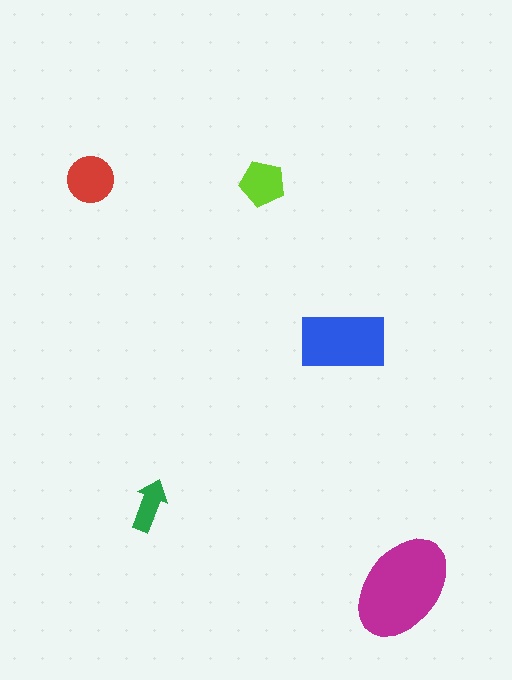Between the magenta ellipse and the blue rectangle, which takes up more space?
The magenta ellipse.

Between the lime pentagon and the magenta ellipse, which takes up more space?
The magenta ellipse.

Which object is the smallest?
The green arrow.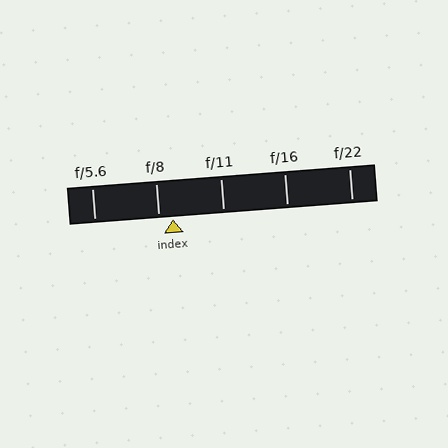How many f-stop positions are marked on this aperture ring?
There are 5 f-stop positions marked.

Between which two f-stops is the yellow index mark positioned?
The index mark is between f/8 and f/11.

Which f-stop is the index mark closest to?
The index mark is closest to f/8.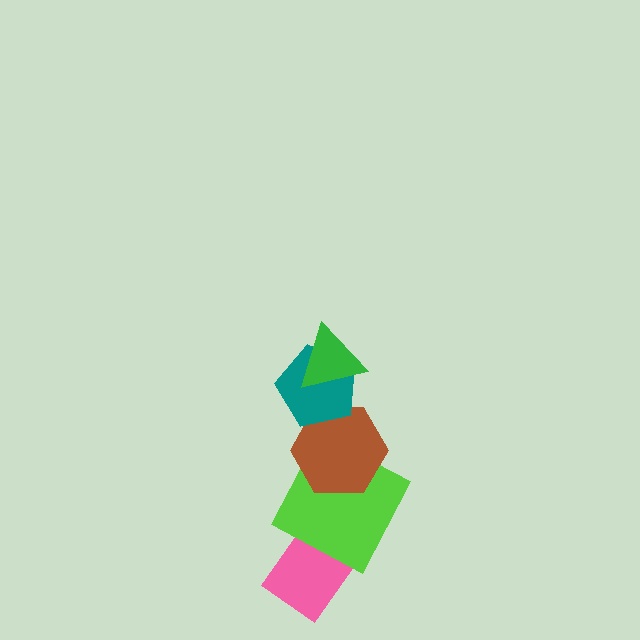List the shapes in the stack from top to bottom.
From top to bottom: the green triangle, the teal pentagon, the brown hexagon, the lime square, the pink rectangle.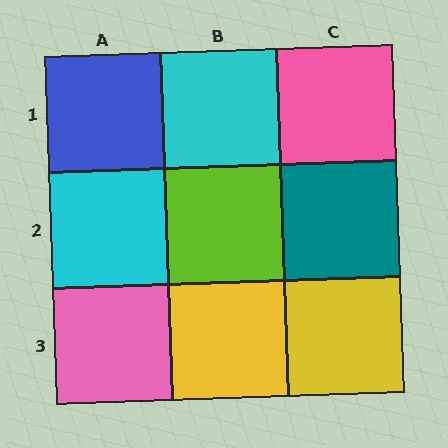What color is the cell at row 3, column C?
Yellow.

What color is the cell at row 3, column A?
Pink.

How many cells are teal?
1 cell is teal.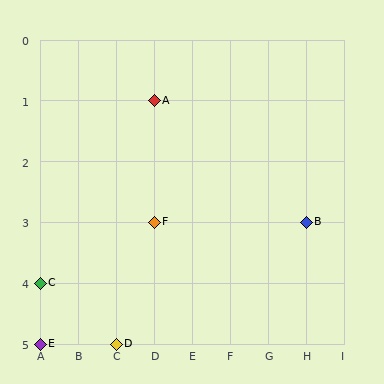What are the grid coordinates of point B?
Point B is at grid coordinates (H, 3).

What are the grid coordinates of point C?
Point C is at grid coordinates (A, 4).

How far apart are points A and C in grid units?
Points A and C are 3 columns and 3 rows apart (about 4.2 grid units diagonally).